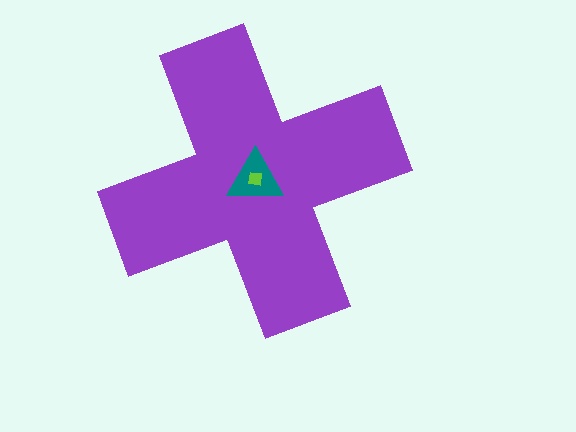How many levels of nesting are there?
3.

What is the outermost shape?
The purple cross.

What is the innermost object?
The lime square.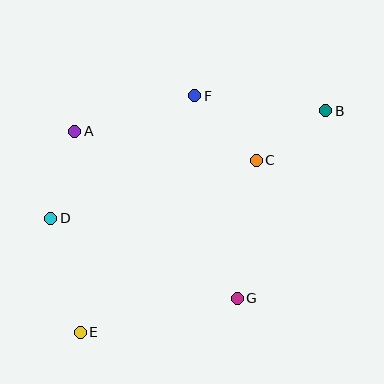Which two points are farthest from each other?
Points B and E are farthest from each other.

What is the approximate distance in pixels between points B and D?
The distance between B and D is approximately 295 pixels.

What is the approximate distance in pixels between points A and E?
The distance between A and E is approximately 201 pixels.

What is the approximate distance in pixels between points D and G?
The distance between D and G is approximately 203 pixels.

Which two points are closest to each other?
Points B and C are closest to each other.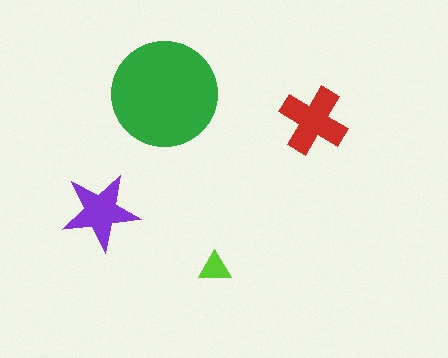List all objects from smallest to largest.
The lime triangle, the purple star, the red cross, the green circle.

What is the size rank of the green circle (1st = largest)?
1st.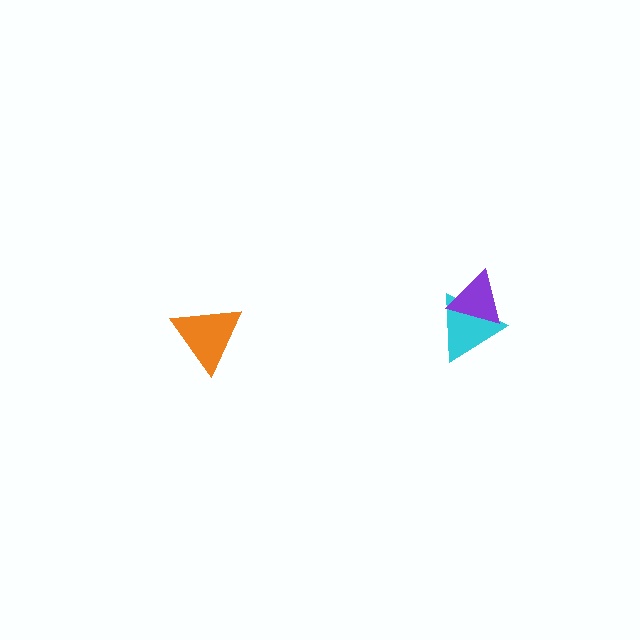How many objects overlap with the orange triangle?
0 objects overlap with the orange triangle.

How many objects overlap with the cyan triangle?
1 object overlaps with the cyan triangle.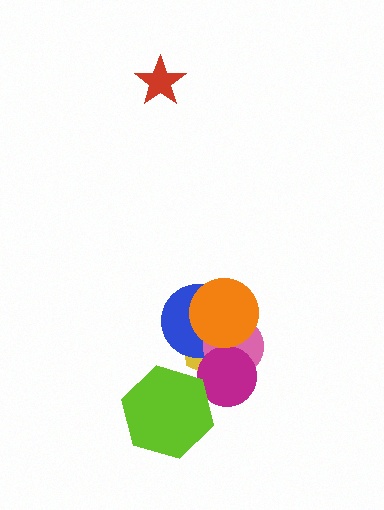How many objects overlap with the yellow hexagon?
4 objects overlap with the yellow hexagon.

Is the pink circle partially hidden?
Yes, it is partially covered by another shape.